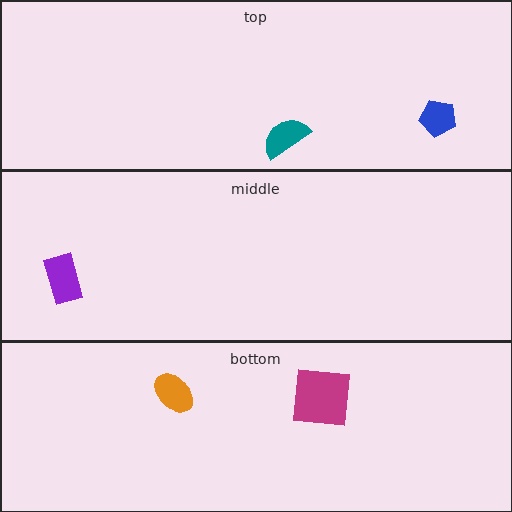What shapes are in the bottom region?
The orange ellipse, the magenta square.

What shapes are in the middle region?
The purple rectangle.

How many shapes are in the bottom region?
2.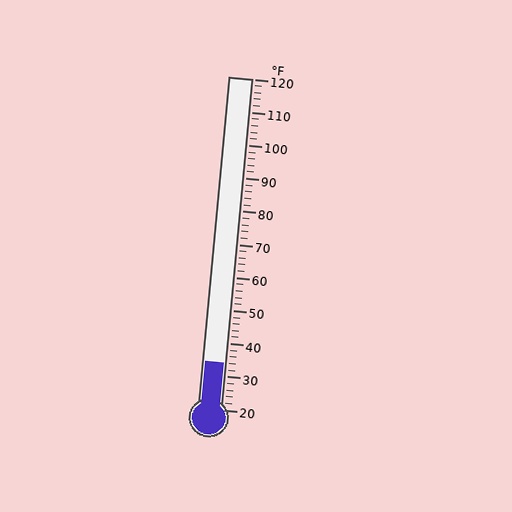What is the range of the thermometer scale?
The thermometer scale ranges from 20°F to 120°F.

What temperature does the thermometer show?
The thermometer shows approximately 34°F.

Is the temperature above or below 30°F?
The temperature is above 30°F.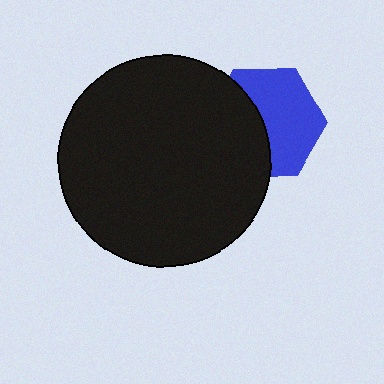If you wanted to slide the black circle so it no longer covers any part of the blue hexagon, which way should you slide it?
Slide it left — that is the most direct way to separate the two shapes.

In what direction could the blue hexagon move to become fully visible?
The blue hexagon could move right. That would shift it out from behind the black circle entirely.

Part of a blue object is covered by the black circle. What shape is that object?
It is a hexagon.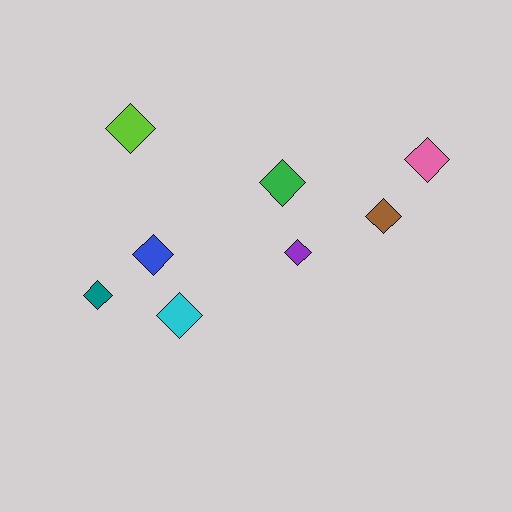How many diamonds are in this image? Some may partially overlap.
There are 8 diamonds.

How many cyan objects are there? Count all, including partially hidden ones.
There is 1 cyan object.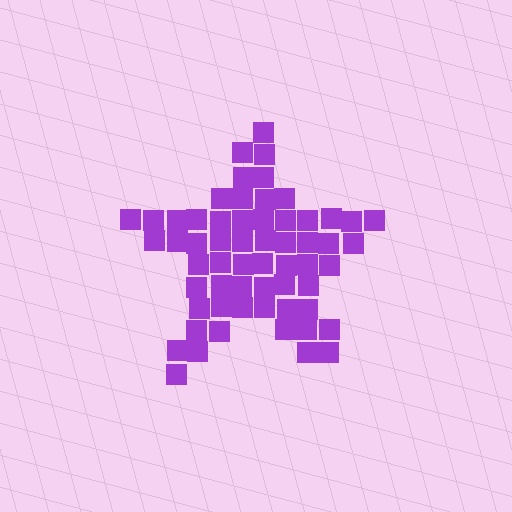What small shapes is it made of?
It is made of small squares.